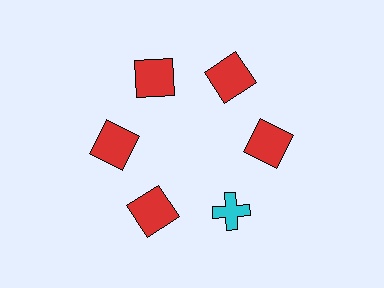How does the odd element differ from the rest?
It differs in both color (cyan instead of red) and shape (cross instead of square).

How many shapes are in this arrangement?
There are 6 shapes arranged in a ring pattern.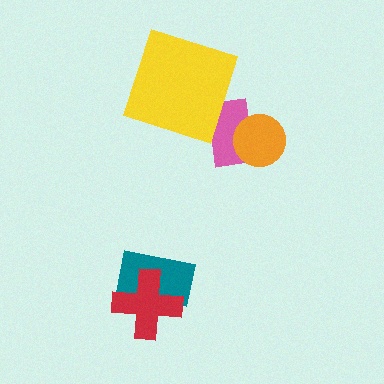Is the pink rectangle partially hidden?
Yes, it is partially covered by another shape.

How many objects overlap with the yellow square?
1 object overlaps with the yellow square.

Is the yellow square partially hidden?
No, no other shape covers it.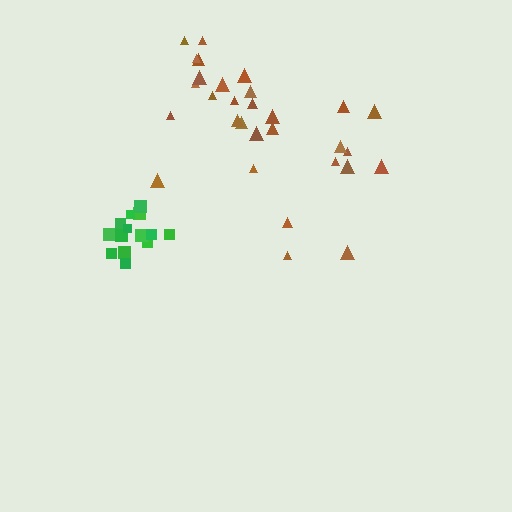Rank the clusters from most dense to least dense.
green, brown.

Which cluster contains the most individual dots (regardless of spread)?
Brown (30).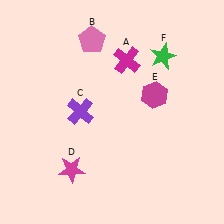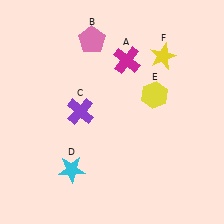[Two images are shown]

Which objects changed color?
D changed from magenta to cyan. E changed from magenta to yellow. F changed from green to yellow.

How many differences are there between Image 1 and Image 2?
There are 3 differences between the two images.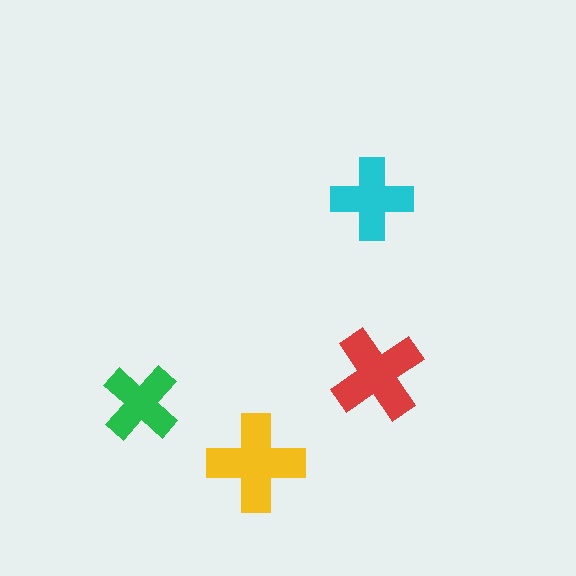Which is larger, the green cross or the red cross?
The red one.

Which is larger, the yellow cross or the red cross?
The yellow one.